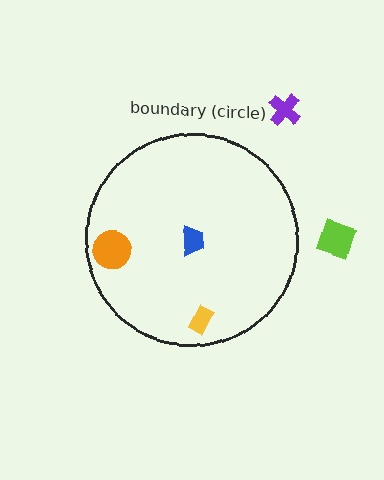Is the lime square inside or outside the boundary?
Outside.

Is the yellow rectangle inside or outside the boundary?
Inside.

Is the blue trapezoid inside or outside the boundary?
Inside.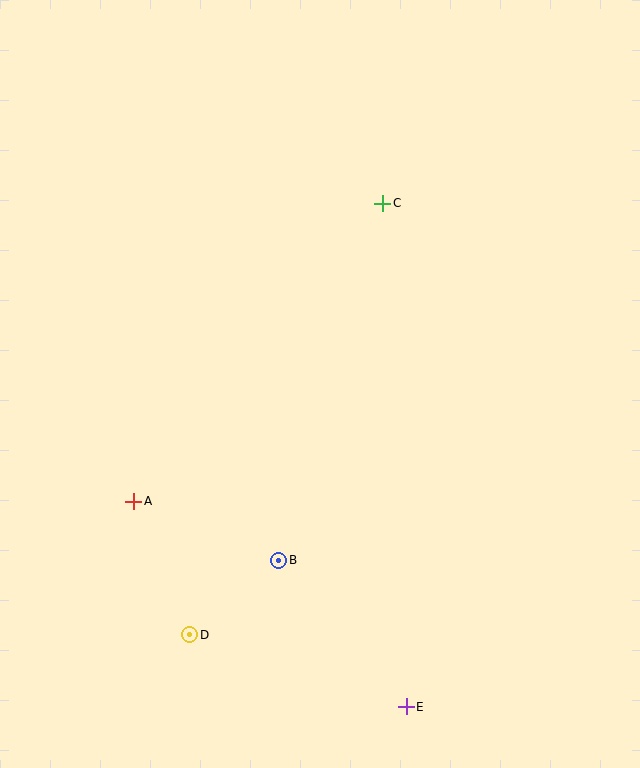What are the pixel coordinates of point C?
Point C is at (383, 203).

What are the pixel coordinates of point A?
Point A is at (134, 501).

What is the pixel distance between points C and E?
The distance between C and E is 504 pixels.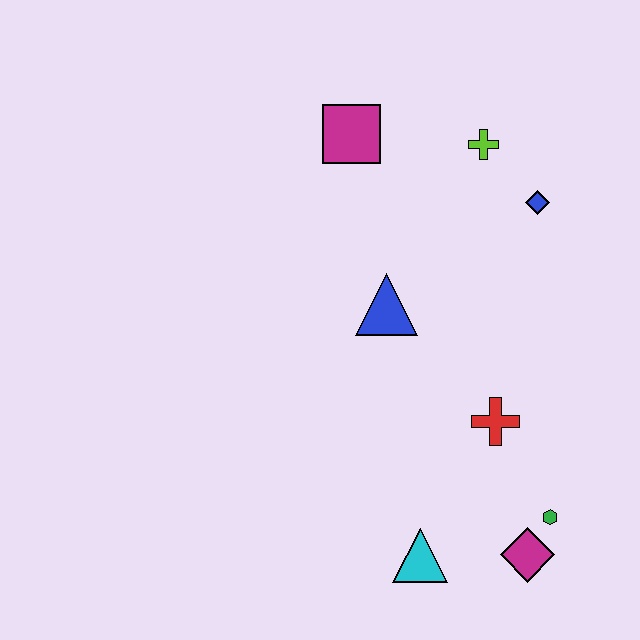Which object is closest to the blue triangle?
The red cross is closest to the blue triangle.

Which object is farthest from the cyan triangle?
The magenta square is farthest from the cyan triangle.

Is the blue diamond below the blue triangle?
No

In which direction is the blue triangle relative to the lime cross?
The blue triangle is below the lime cross.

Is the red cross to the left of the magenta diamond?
Yes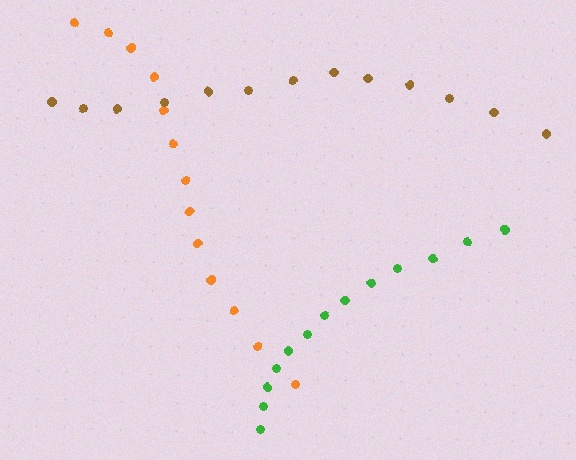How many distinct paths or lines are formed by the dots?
There are 3 distinct paths.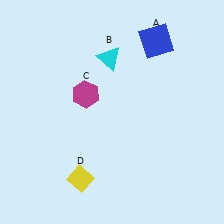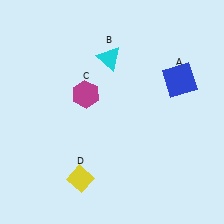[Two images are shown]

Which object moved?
The blue square (A) moved down.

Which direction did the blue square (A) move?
The blue square (A) moved down.